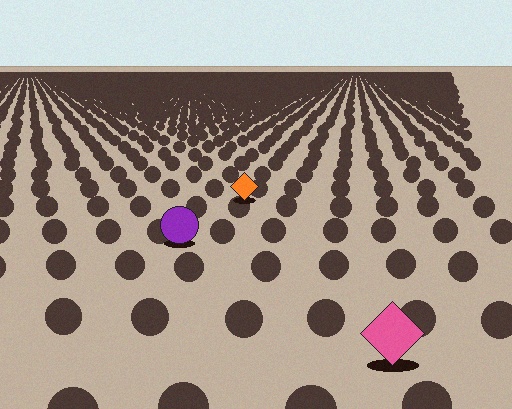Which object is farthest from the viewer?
The orange diamond is farthest from the viewer. It appears smaller and the ground texture around it is denser.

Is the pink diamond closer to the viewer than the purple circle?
Yes. The pink diamond is closer — you can tell from the texture gradient: the ground texture is coarser near it.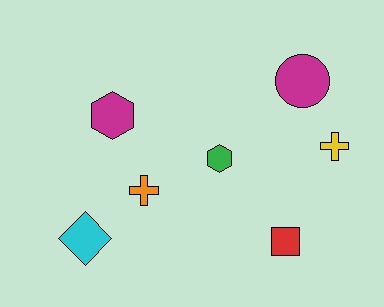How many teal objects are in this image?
There are no teal objects.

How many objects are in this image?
There are 7 objects.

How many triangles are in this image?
There are no triangles.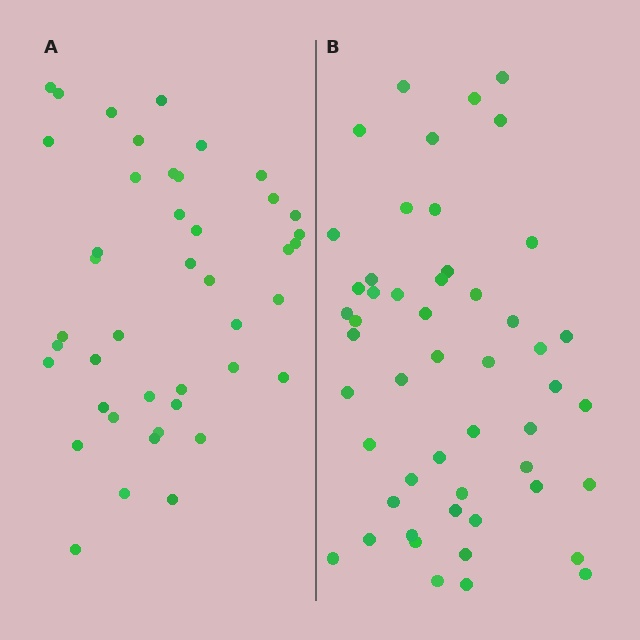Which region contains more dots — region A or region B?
Region B (the right region) has more dots.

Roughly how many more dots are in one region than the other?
Region B has roughly 8 or so more dots than region A.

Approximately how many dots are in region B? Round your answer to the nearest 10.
About 50 dots. (The exact count is 51, which rounds to 50.)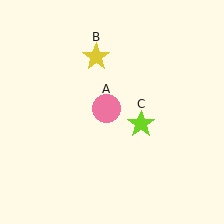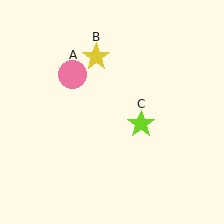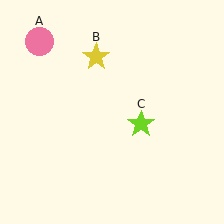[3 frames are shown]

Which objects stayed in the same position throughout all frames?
Yellow star (object B) and lime star (object C) remained stationary.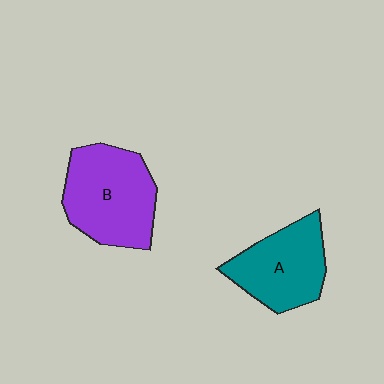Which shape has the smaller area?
Shape A (teal).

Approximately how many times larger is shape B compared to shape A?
Approximately 1.2 times.